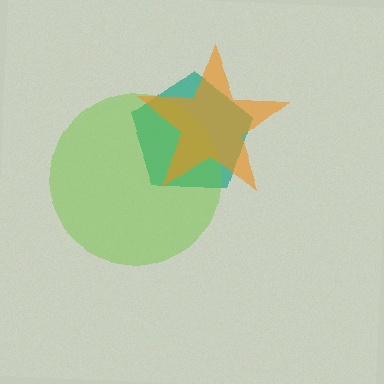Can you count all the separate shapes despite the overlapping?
Yes, there are 3 separate shapes.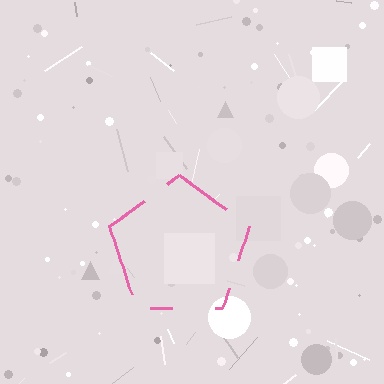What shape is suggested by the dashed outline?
The dashed outline suggests a pentagon.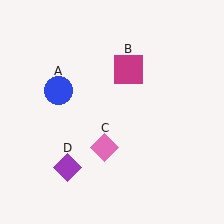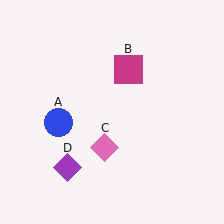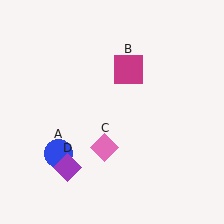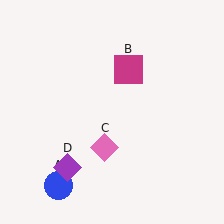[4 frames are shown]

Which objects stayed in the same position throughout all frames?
Magenta square (object B) and pink diamond (object C) and purple diamond (object D) remained stationary.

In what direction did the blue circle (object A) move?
The blue circle (object A) moved down.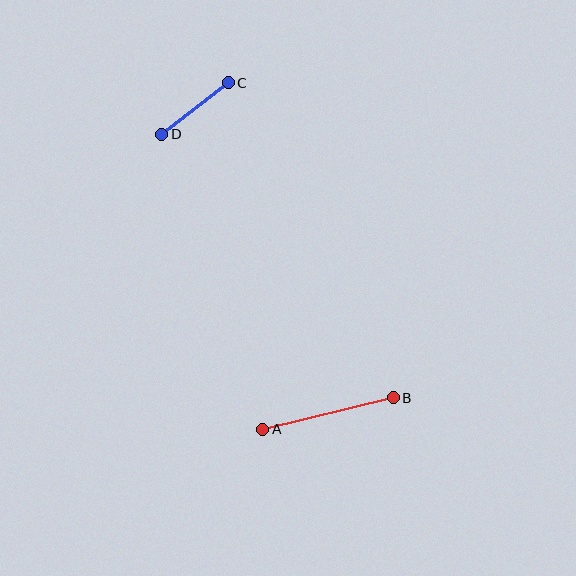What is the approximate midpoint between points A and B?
The midpoint is at approximately (328, 414) pixels.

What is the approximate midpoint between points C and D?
The midpoint is at approximately (195, 109) pixels.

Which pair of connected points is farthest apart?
Points A and B are farthest apart.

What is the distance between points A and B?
The distance is approximately 134 pixels.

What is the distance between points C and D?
The distance is approximately 84 pixels.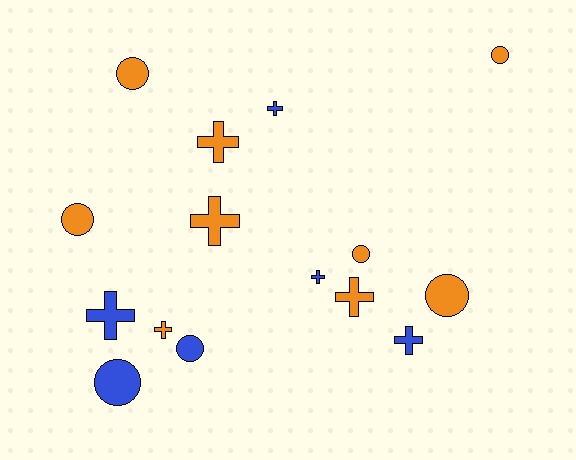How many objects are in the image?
There are 15 objects.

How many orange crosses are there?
There are 4 orange crosses.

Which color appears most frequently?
Orange, with 9 objects.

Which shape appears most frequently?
Cross, with 8 objects.